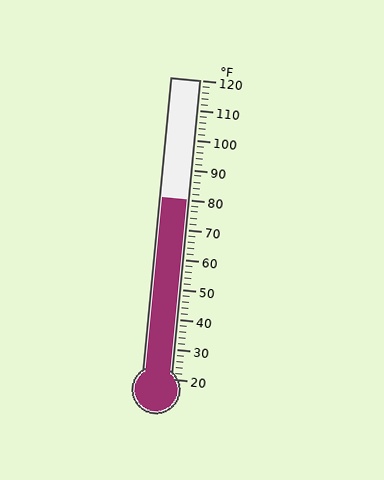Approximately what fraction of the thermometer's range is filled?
The thermometer is filled to approximately 60% of its range.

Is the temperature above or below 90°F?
The temperature is below 90°F.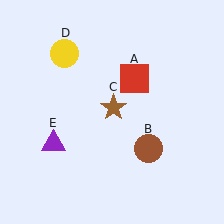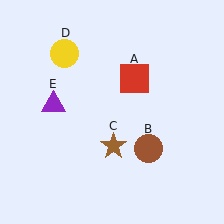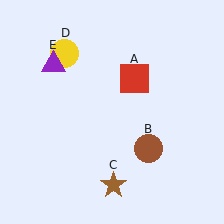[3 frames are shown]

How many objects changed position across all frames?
2 objects changed position: brown star (object C), purple triangle (object E).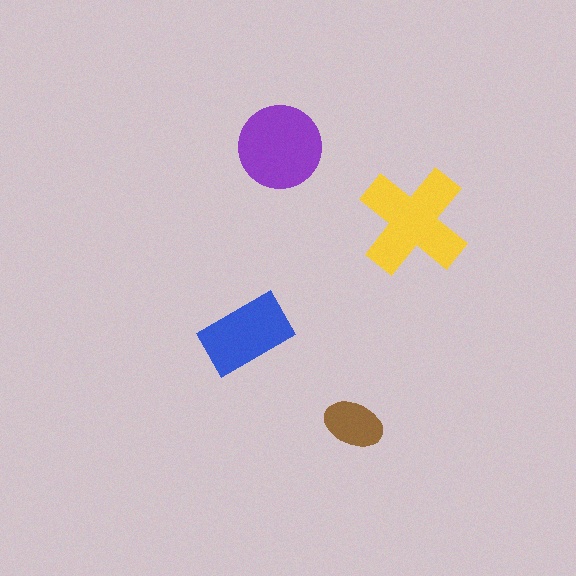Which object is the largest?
The yellow cross.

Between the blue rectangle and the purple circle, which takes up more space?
The purple circle.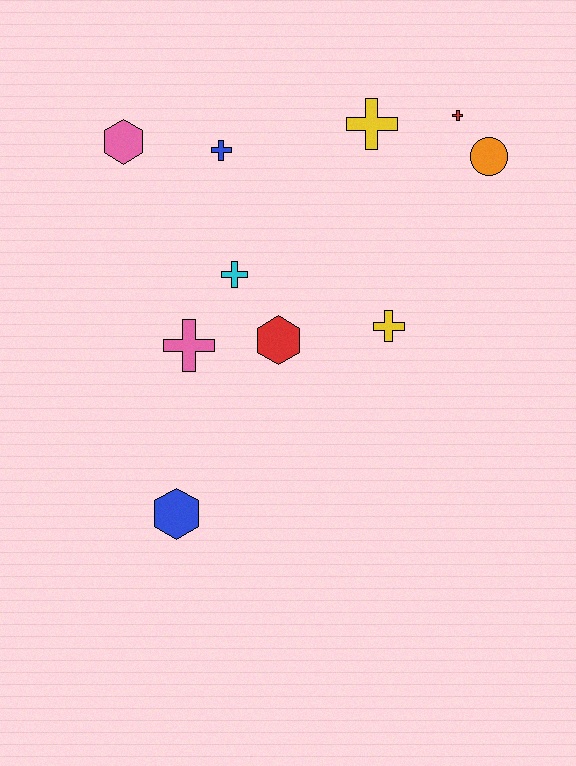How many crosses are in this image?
There are 6 crosses.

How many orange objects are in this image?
There is 1 orange object.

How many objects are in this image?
There are 10 objects.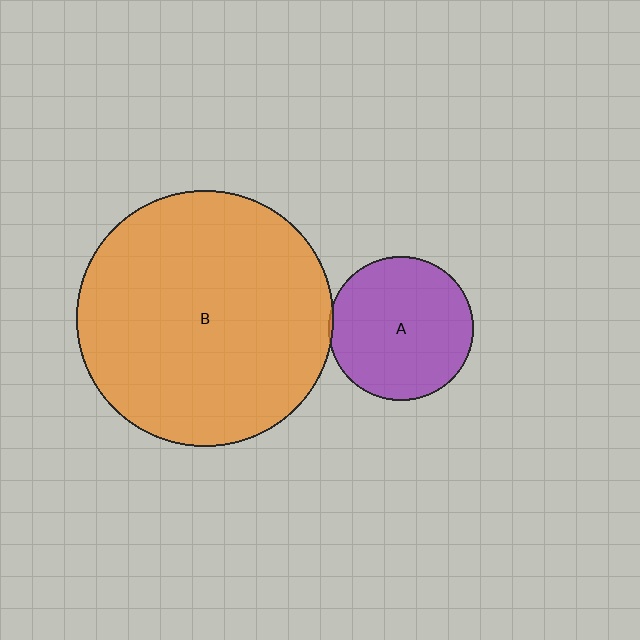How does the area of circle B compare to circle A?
Approximately 3.1 times.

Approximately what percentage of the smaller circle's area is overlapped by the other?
Approximately 5%.